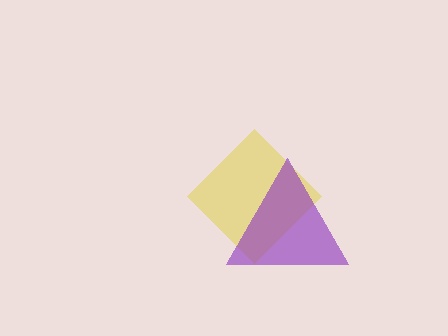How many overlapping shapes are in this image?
There are 2 overlapping shapes in the image.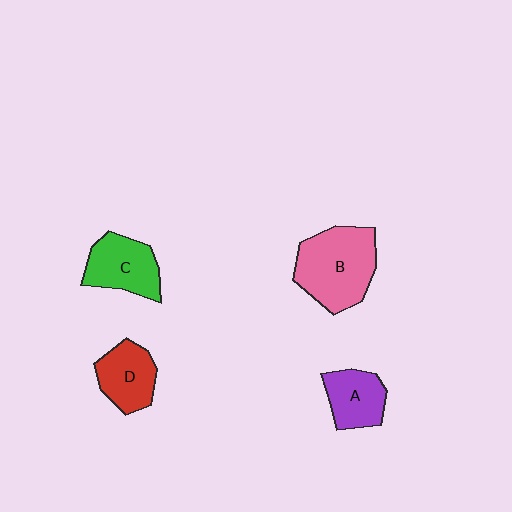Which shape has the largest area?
Shape B (pink).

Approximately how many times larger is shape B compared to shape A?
Approximately 1.8 times.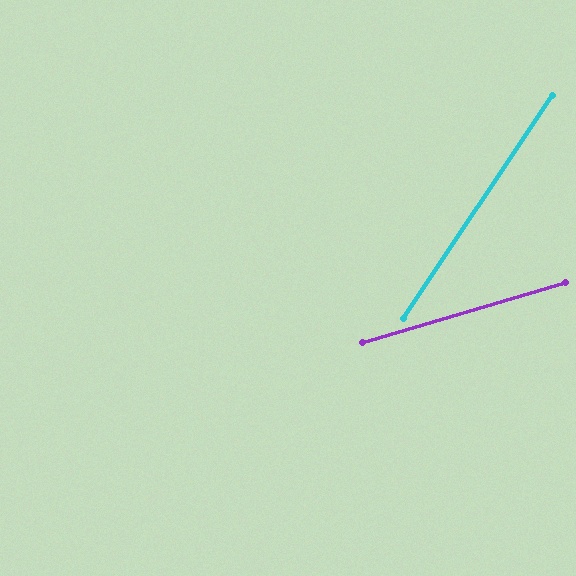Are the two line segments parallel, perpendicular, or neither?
Neither parallel nor perpendicular — they differ by about 40°.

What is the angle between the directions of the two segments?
Approximately 40 degrees.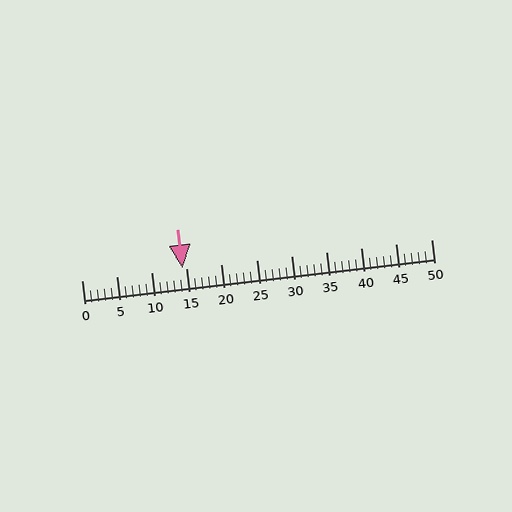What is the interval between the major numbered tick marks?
The major tick marks are spaced 5 units apart.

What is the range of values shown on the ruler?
The ruler shows values from 0 to 50.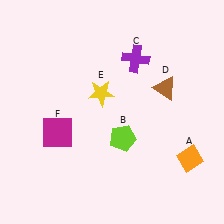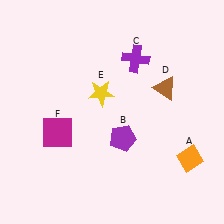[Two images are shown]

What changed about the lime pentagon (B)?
In Image 1, B is lime. In Image 2, it changed to purple.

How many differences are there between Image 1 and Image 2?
There is 1 difference between the two images.